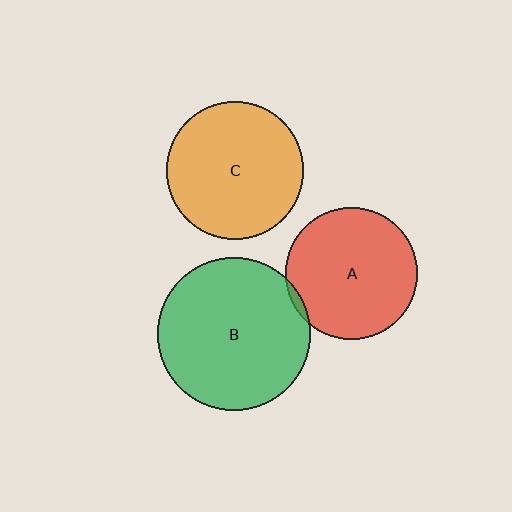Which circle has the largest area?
Circle B (green).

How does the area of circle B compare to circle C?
Approximately 1.2 times.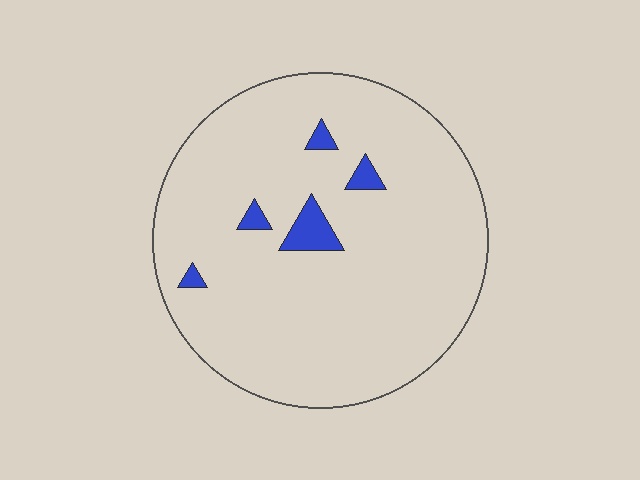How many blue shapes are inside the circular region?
5.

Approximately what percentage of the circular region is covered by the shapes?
Approximately 5%.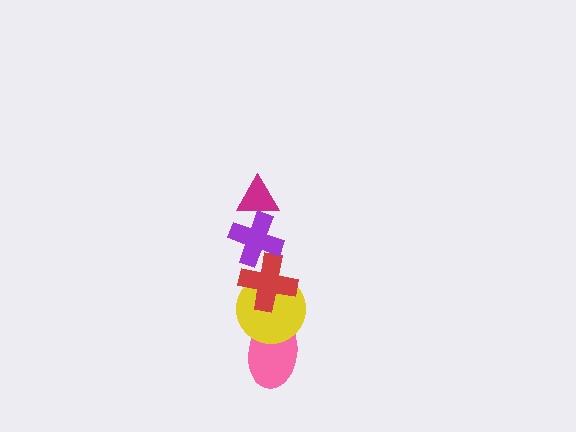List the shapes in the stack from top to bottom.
From top to bottom: the magenta triangle, the purple cross, the red cross, the yellow circle, the pink ellipse.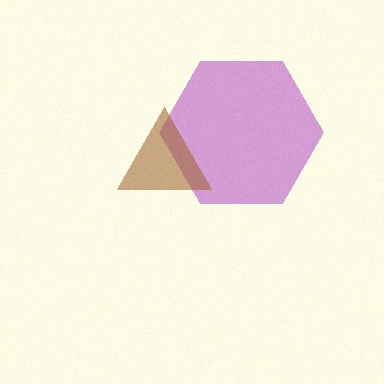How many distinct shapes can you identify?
There are 2 distinct shapes: a purple hexagon, a brown triangle.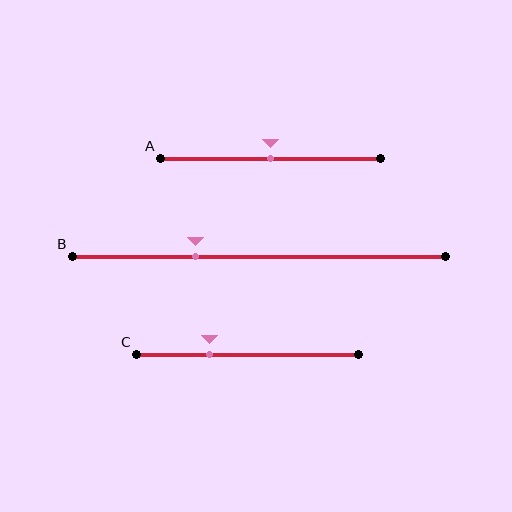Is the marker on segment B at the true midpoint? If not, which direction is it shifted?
No, the marker on segment B is shifted to the left by about 17% of the segment length.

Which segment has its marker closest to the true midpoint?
Segment A has its marker closest to the true midpoint.